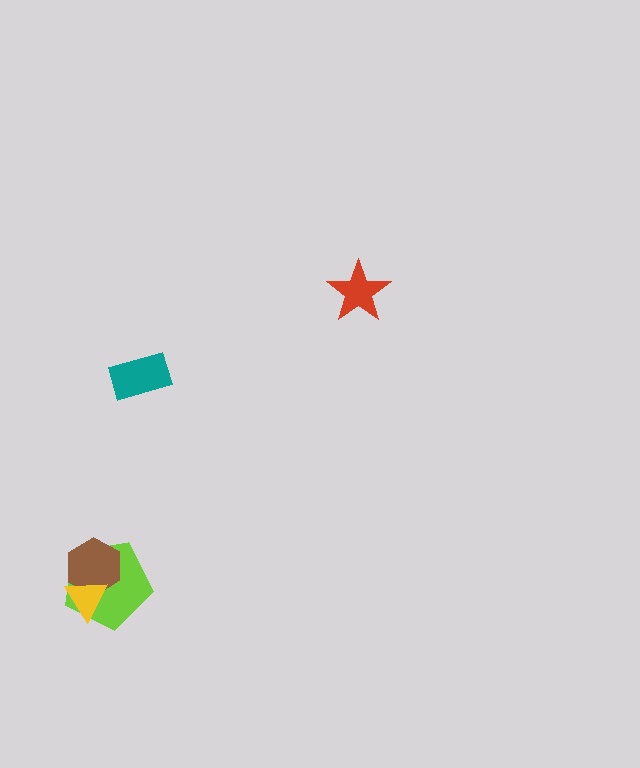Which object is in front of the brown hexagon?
The yellow triangle is in front of the brown hexagon.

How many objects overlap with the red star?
0 objects overlap with the red star.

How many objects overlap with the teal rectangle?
0 objects overlap with the teal rectangle.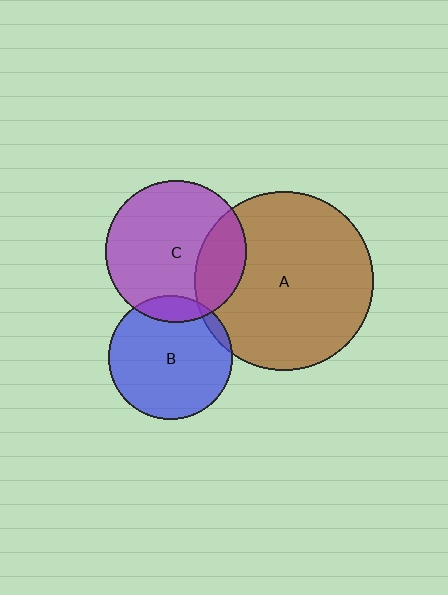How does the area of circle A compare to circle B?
Approximately 2.0 times.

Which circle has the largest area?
Circle A (brown).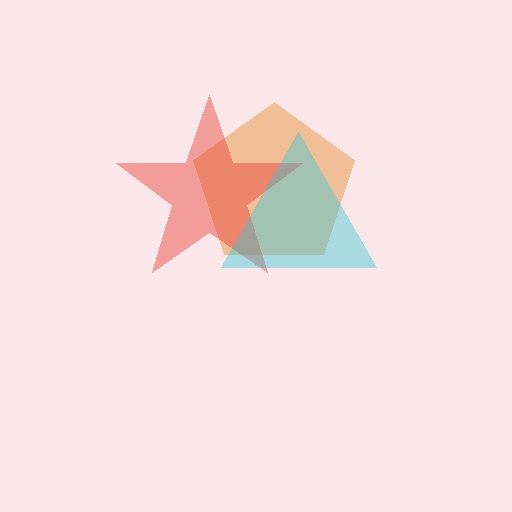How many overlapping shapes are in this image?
There are 3 overlapping shapes in the image.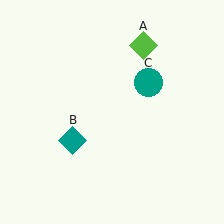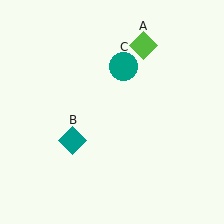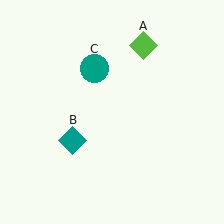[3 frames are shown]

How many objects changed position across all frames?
1 object changed position: teal circle (object C).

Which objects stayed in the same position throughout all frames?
Lime diamond (object A) and teal diamond (object B) remained stationary.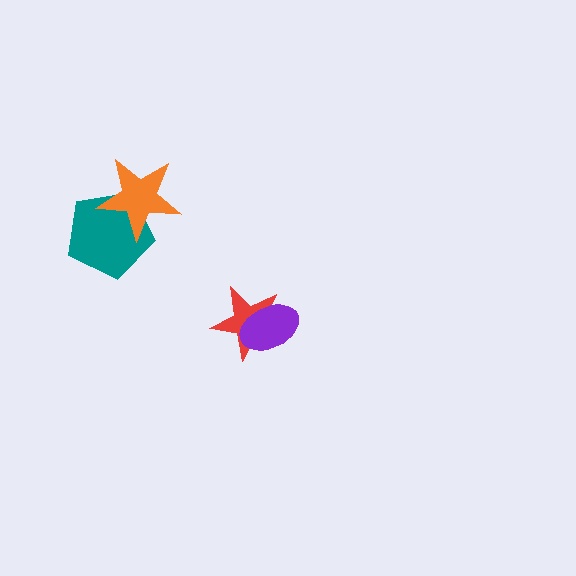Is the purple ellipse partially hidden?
No, no other shape covers it.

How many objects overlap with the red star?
1 object overlaps with the red star.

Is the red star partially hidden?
Yes, it is partially covered by another shape.